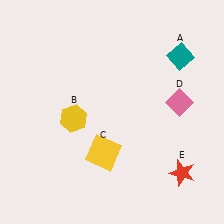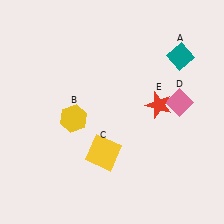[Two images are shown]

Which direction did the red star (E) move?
The red star (E) moved up.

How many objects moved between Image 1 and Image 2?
1 object moved between the two images.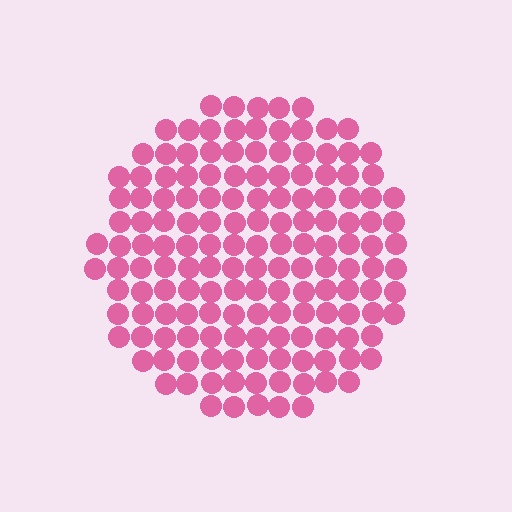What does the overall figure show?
The overall figure shows a circle.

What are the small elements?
The small elements are circles.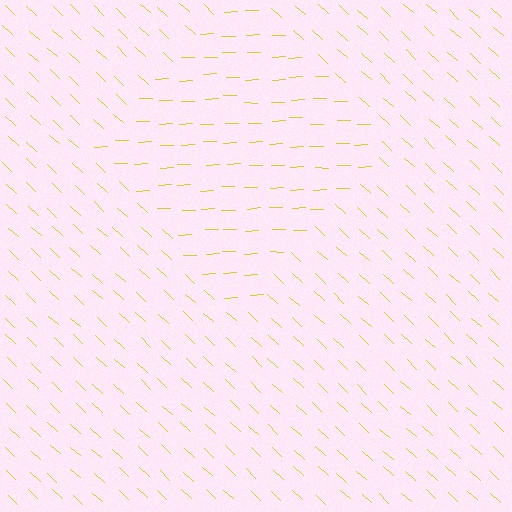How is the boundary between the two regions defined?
The boundary is defined purely by a change in line orientation (approximately 45 degrees difference). All lines are the same color and thickness.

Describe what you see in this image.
The image is filled with small yellow line segments. A diamond region in the image has lines oriented differently from the surrounding lines, creating a visible texture boundary.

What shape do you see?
I see a diamond.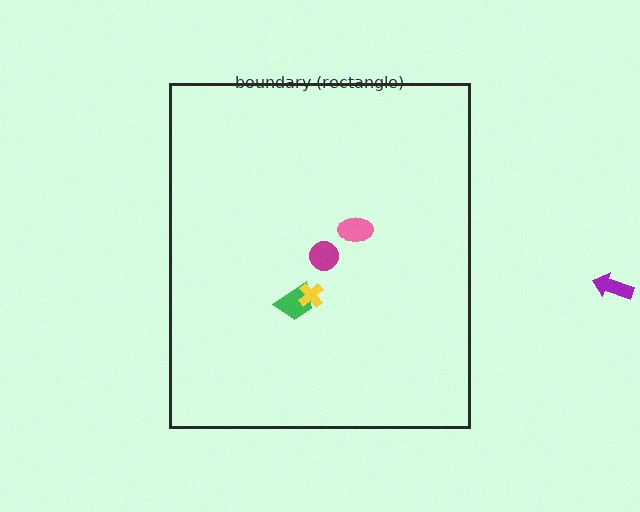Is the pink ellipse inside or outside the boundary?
Inside.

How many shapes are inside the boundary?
4 inside, 1 outside.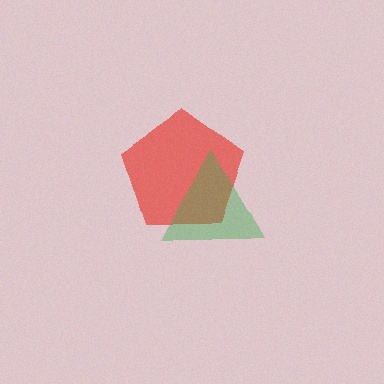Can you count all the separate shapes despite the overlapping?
Yes, there are 2 separate shapes.